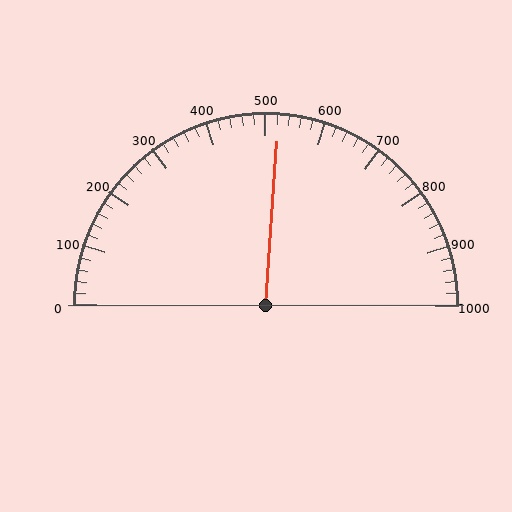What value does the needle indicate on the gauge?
The needle indicates approximately 520.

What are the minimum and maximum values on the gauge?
The gauge ranges from 0 to 1000.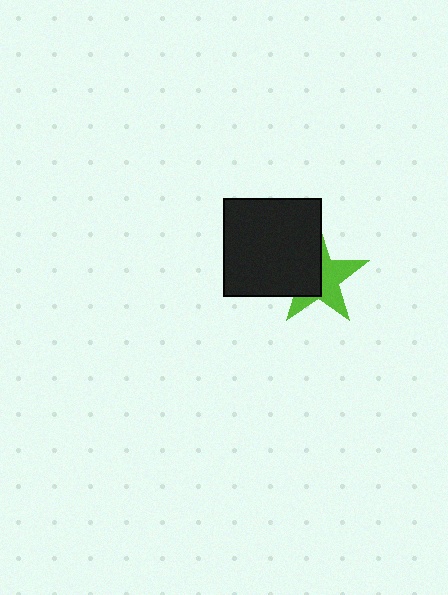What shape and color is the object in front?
The object in front is a black square.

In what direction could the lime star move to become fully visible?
The lime star could move right. That would shift it out from behind the black square entirely.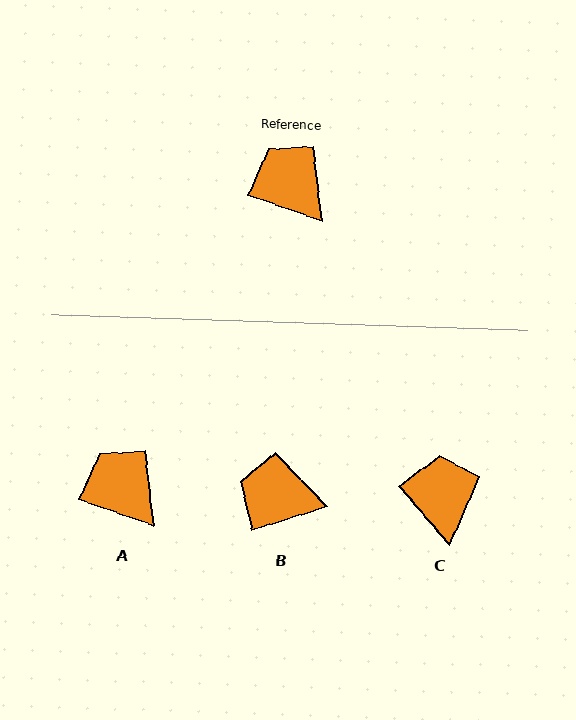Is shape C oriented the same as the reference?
No, it is off by about 30 degrees.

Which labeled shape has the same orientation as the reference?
A.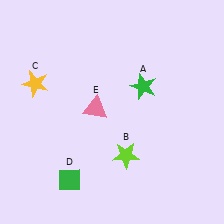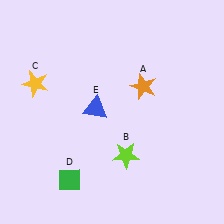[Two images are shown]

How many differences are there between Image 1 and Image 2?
There are 2 differences between the two images.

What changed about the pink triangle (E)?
In Image 1, E is pink. In Image 2, it changed to blue.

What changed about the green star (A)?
In Image 1, A is green. In Image 2, it changed to orange.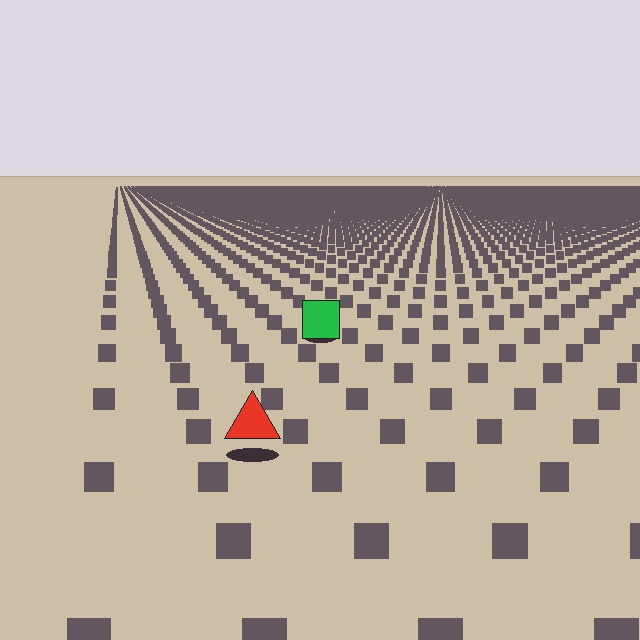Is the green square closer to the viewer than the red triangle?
No. The red triangle is closer — you can tell from the texture gradient: the ground texture is coarser near it.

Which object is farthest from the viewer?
The green square is farthest from the viewer. It appears smaller and the ground texture around it is denser.